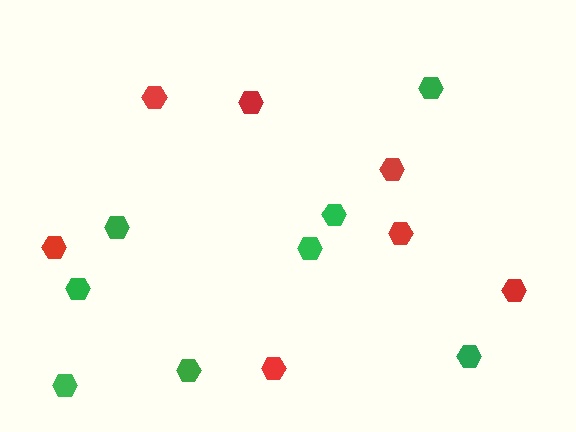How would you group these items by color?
There are 2 groups: one group of green hexagons (8) and one group of red hexagons (7).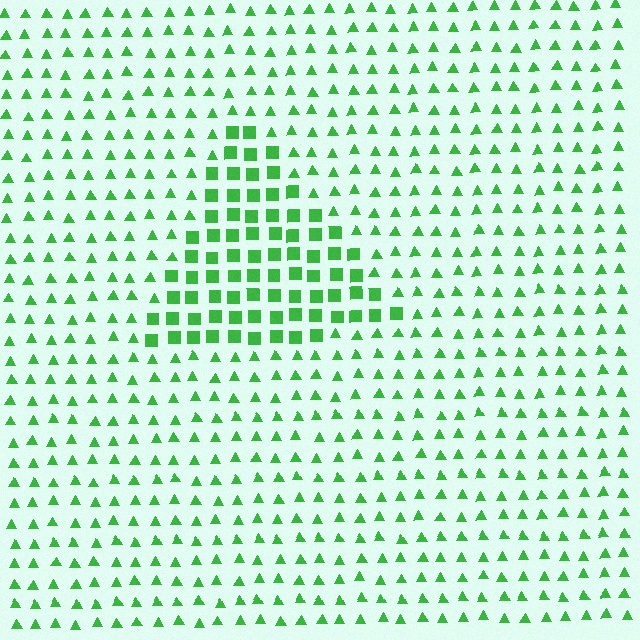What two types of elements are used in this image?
The image uses squares inside the triangle region and triangles outside it.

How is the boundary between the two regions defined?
The boundary is defined by a change in element shape: squares inside vs. triangles outside. All elements share the same color and spacing.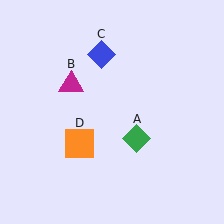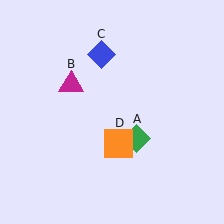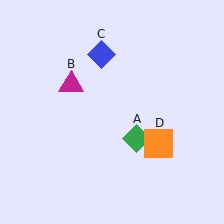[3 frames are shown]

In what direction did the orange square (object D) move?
The orange square (object D) moved right.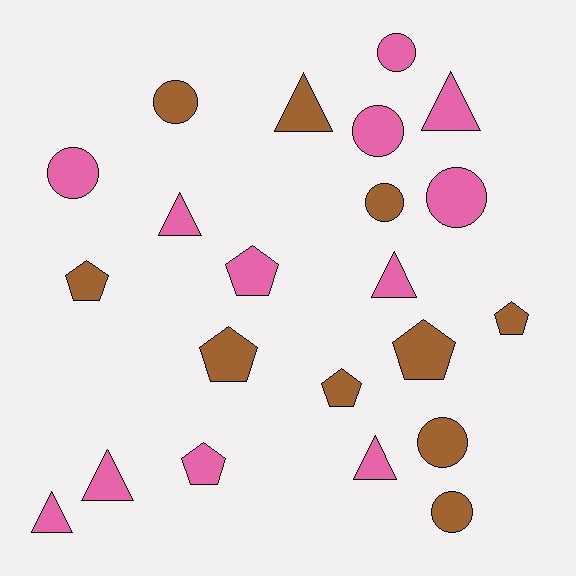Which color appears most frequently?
Pink, with 12 objects.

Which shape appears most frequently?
Circle, with 8 objects.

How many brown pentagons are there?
There are 5 brown pentagons.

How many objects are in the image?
There are 22 objects.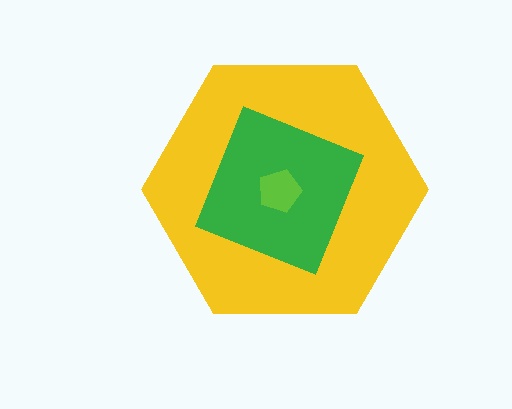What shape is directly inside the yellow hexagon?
The green diamond.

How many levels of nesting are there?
3.